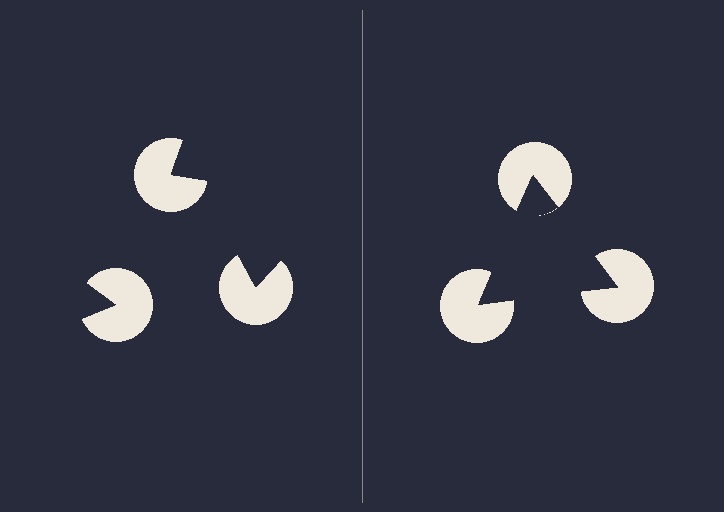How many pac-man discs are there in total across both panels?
6 — 3 on each side.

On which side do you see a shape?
An illusory triangle appears on the right side. On the left side the wedge cuts are rotated, so no coherent shape forms.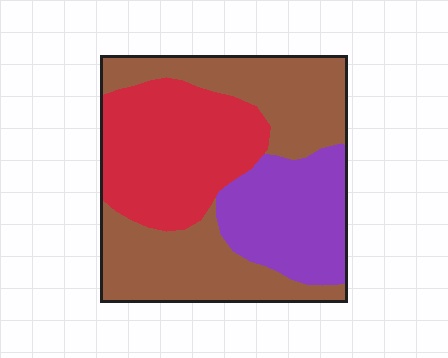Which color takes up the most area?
Brown, at roughly 45%.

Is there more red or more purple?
Red.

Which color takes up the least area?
Purple, at roughly 25%.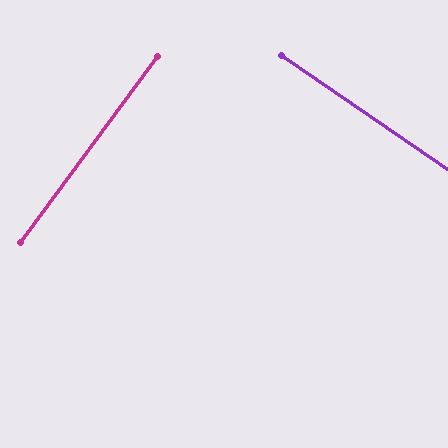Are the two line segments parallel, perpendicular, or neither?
Perpendicular — they meet at approximately 88°.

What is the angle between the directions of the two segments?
Approximately 88 degrees.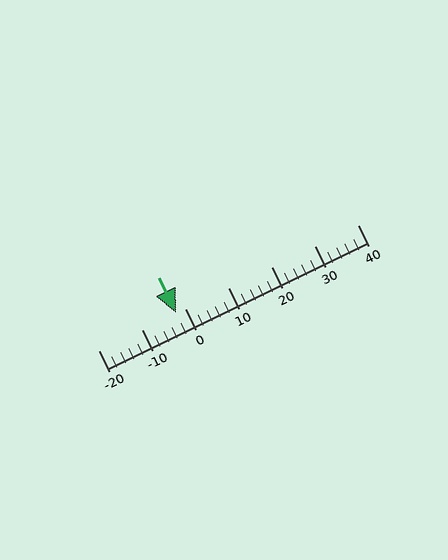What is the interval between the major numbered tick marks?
The major tick marks are spaced 10 units apart.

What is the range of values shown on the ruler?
The ruler shows values from -20 to 40.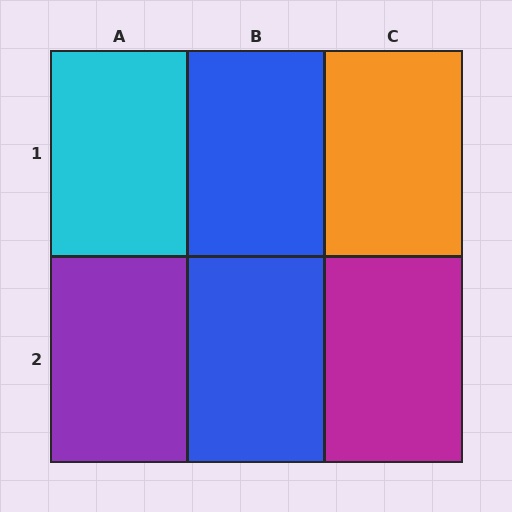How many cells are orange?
1 cell is orange.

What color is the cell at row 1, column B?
Blue.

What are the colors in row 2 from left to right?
Purple, blue, magenta.